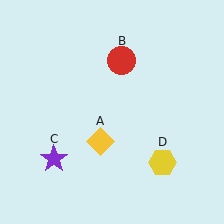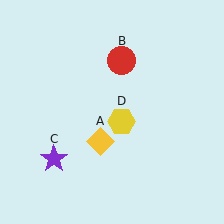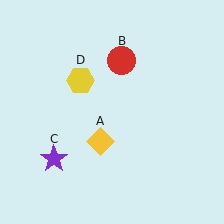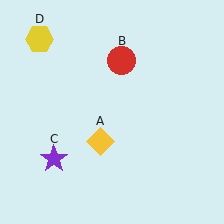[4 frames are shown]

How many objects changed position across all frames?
1 object changed position: yellow hexagon (object D).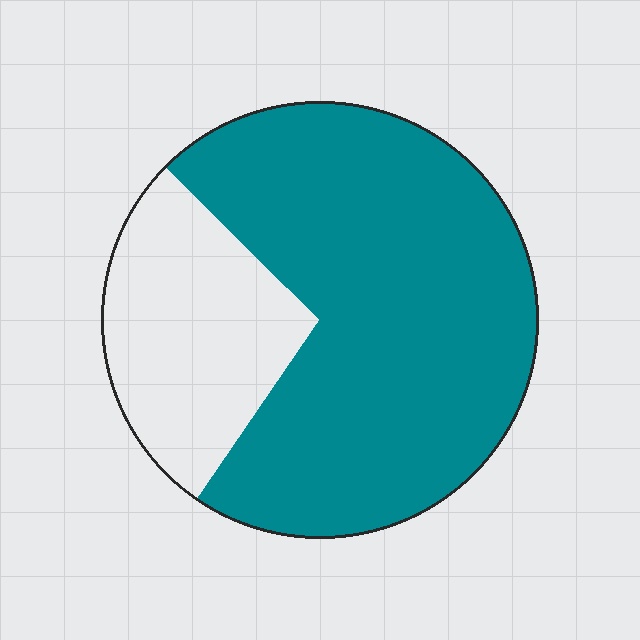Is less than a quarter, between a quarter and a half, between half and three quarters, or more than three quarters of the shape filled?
Between half and three quarters.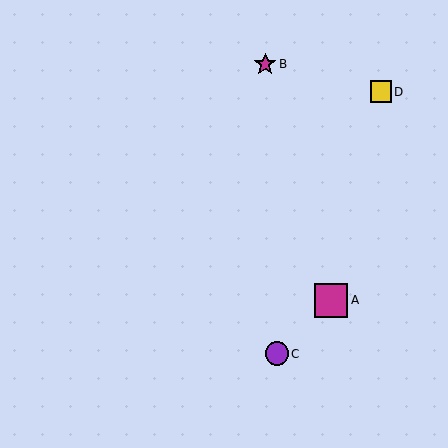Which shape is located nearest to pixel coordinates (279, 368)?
The purple circle (labeled C) at (277, 354) is nearest to that location.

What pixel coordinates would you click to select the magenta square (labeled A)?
Click at (331, 300) to select the magenta square A.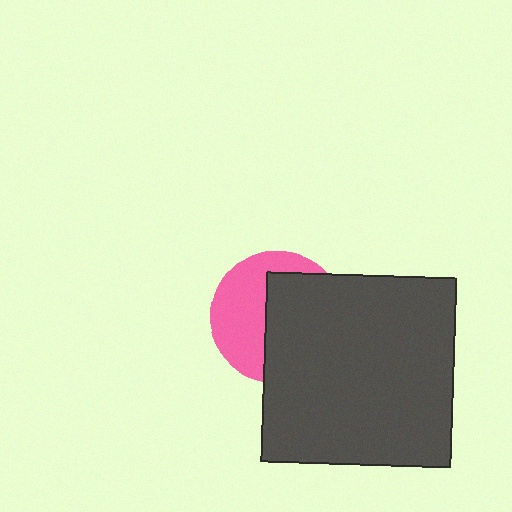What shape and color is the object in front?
The object in front is a dark gray square.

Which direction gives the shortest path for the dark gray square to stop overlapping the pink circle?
Moving right gives the shortest separation.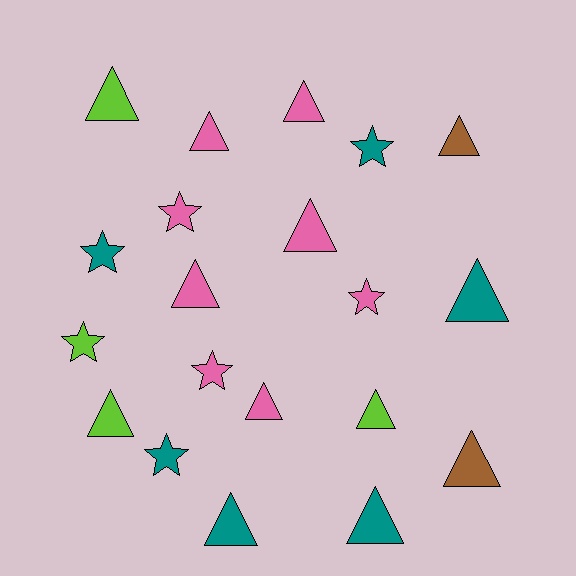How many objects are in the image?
There are 20 objects.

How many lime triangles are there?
There are 3 lime triangles.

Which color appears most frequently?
Pink, with 8 objects.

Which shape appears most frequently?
Triangle, with 13 objects.